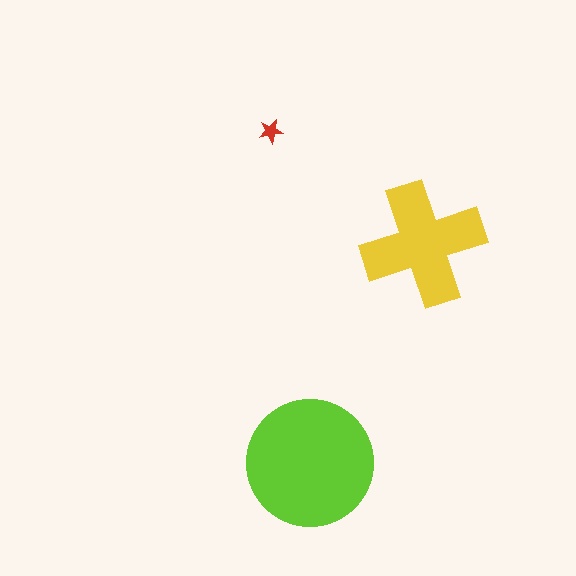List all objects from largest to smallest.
The lime circle, the yellow cross, the red star.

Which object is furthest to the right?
The yellow cross is rightmost.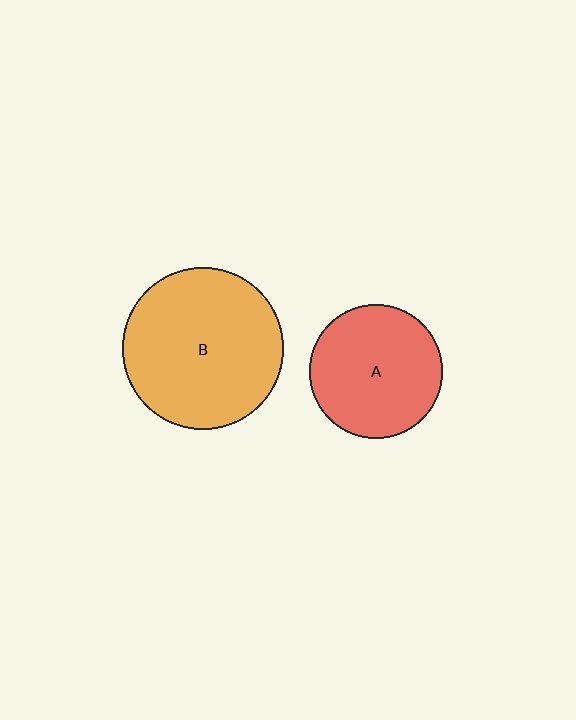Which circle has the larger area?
Circle B (orange).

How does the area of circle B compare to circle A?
Approximately 1.5 times.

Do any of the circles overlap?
No, none of the circles overlap.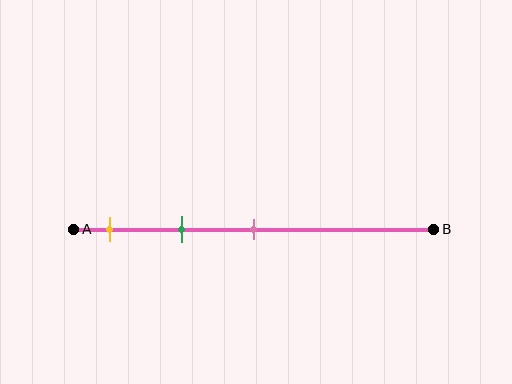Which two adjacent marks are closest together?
The yellow and green marks are the closest adjacent pair.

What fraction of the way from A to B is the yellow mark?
The yellow mark is approximately 10% (0.1) of the way from A to B.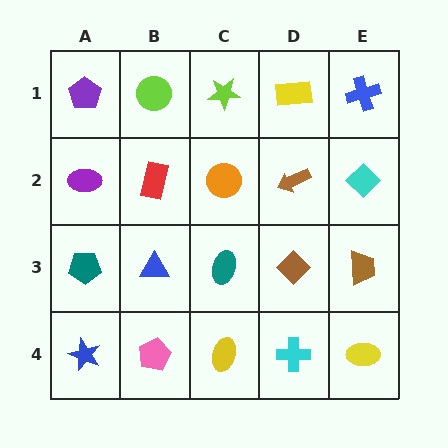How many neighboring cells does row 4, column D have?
3.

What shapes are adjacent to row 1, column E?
A cyan diamond (row 2, column E), a yellow rectangle (row 1, column D).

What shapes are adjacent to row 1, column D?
A brown arrow (row 2, column D), a lime star (row 1, column C), a blue cross (row 1, column E).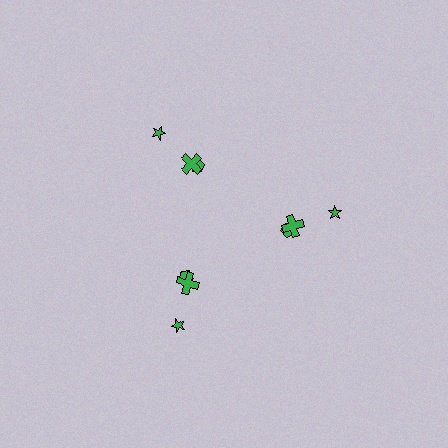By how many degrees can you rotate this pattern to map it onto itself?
The pattern maps onto itself every 120 degrees of rotation.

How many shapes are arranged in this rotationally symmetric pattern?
There are 9 shapes, arranged in 3 groups of 3.